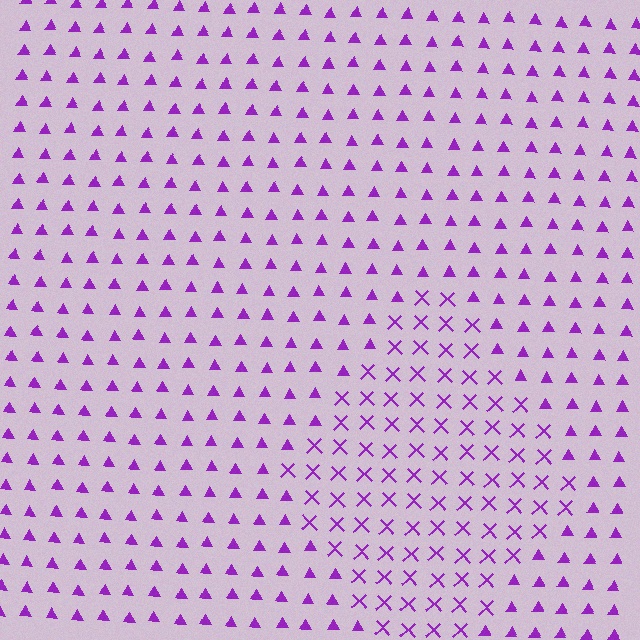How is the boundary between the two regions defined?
The boundary is defined by a change in element shape: X marks inside vs. triangles outside. All elements share the same color and spacing.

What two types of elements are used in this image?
The image uses X marks inside the diamond region and triangles outside it.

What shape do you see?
I see a diamond.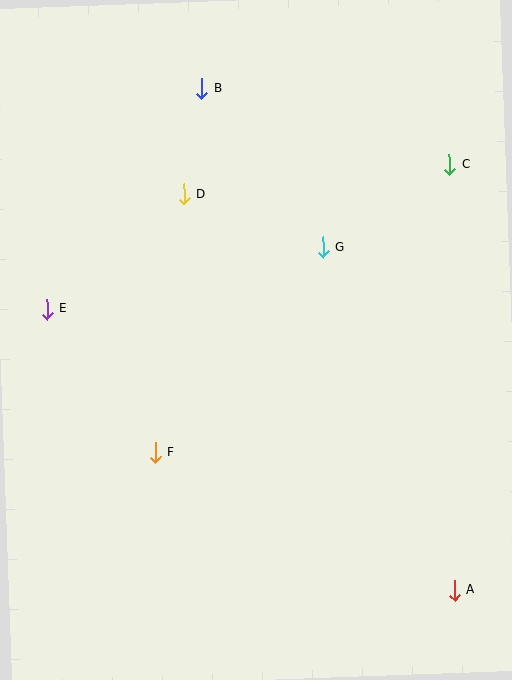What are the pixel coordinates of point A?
Point A is at (454, 590).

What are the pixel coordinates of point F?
Point F is at (155, 452).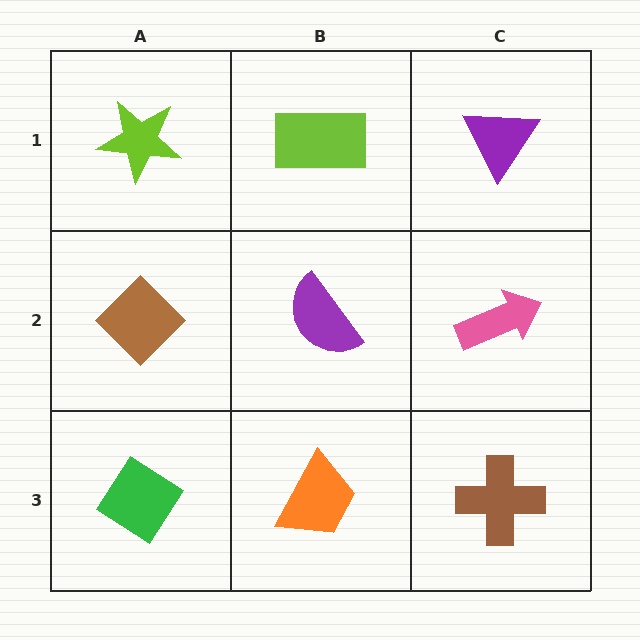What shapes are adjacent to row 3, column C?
A pink arrow (row 2, column C), an orange trapezoid (row 3, column B).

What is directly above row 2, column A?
A lime star.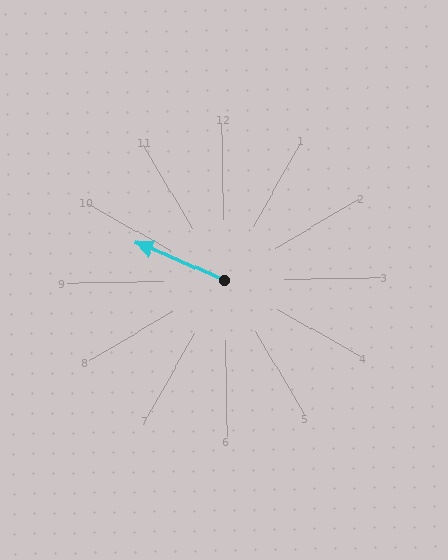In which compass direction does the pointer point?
Northwest.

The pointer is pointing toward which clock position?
Roughly 10 o'clock.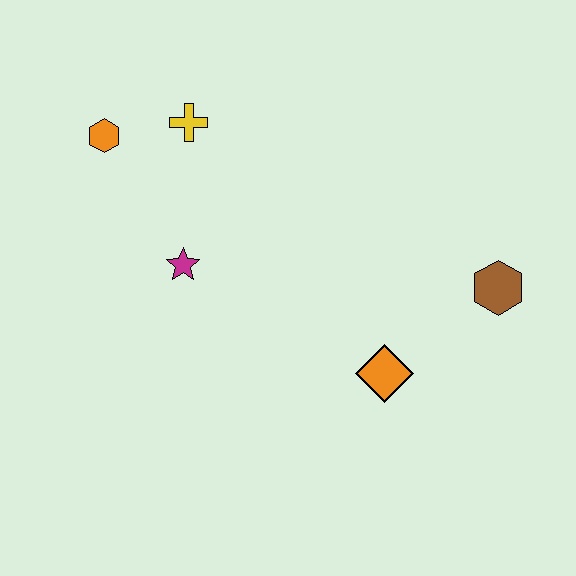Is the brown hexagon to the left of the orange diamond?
No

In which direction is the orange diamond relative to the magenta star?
The orange diamond is to the right of the magenta star.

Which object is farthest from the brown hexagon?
The orange hexagon is farthest from the brown hexagon.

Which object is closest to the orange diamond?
The brown hexagon is closest to the orange diamond.